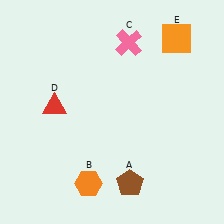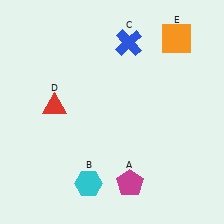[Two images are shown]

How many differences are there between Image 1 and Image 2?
There are 3 differences between the two images.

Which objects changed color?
A changed from brown to magenta. B changed from orange to cyan. C changed from pink to blue.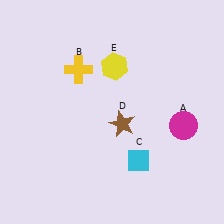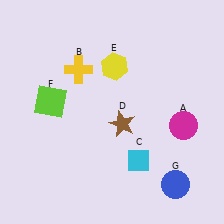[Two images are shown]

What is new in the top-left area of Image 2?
A lime square (F) was added in the top-left area of Image 2.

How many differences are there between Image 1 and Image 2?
There are 2 differences between the two images.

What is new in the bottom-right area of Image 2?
A blue circle (G) was added in the bottom-right area of Image 2.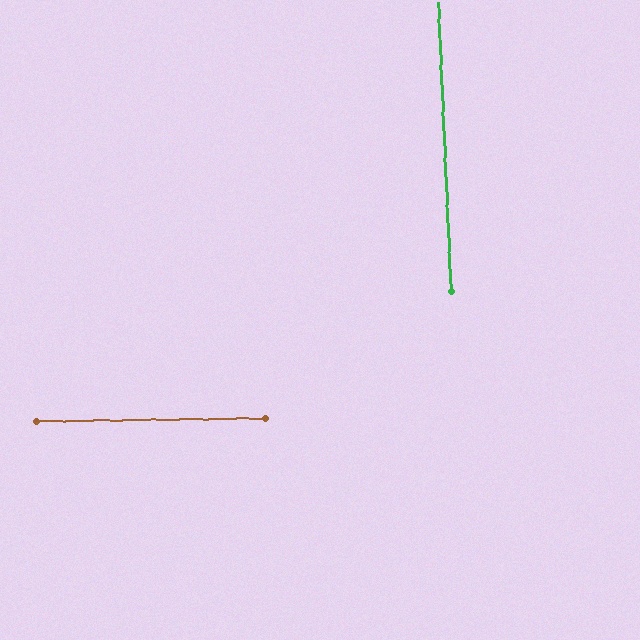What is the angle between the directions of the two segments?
Approximately 88 degrees.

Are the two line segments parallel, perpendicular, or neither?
Perpendicular — they meet at approximately 88°.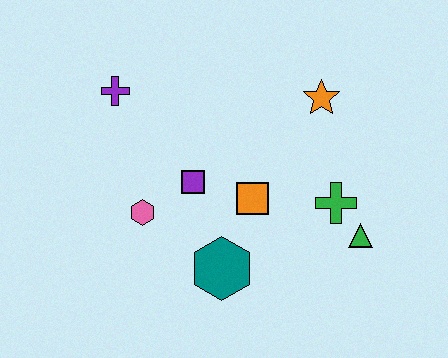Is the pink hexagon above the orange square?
No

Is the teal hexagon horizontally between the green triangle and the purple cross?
Yes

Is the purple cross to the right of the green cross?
No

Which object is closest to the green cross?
The green triangle is closest to the green cross.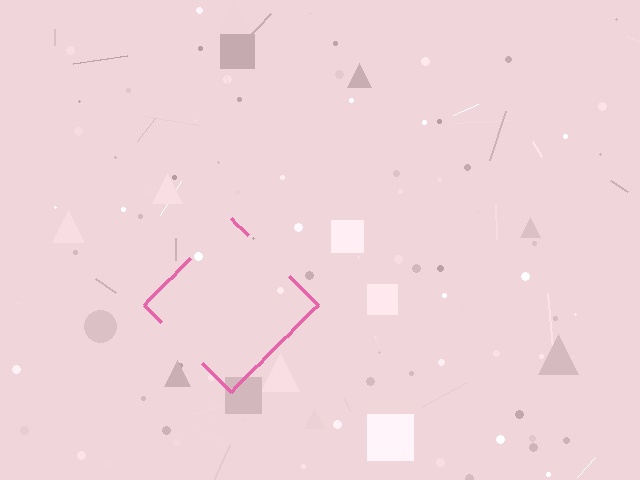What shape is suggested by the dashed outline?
The dashed outline suggests a diamond.